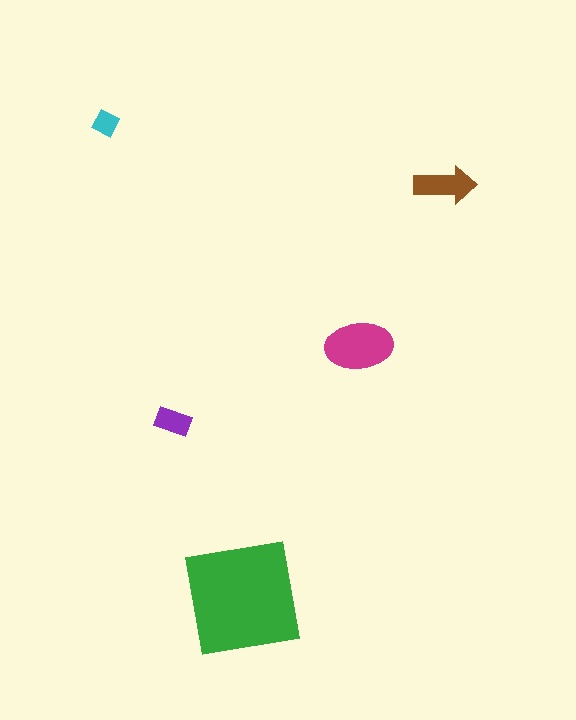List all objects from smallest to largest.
The cyan diamond, the purple rectangle, the brown arrow, the magenta ellipse, the green square.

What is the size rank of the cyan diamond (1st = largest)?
5th.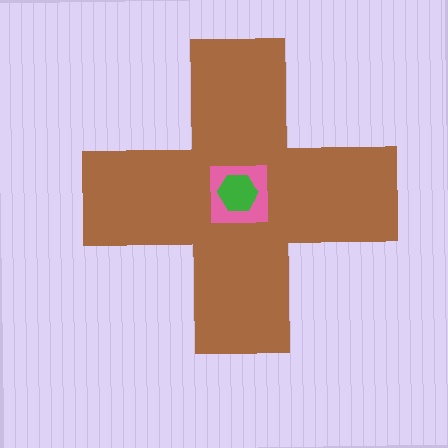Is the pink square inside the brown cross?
Yes.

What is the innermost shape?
The green hexagon.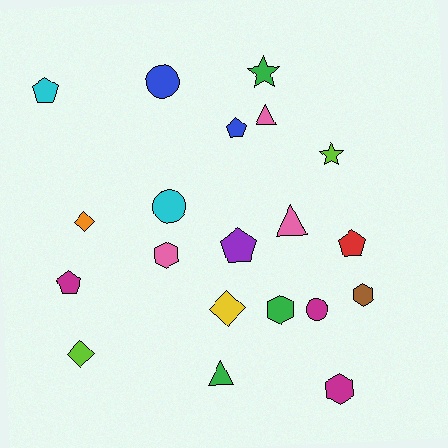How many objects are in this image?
There are 20 objects.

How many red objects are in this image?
There is 1 red object.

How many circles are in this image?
There are 3 circles.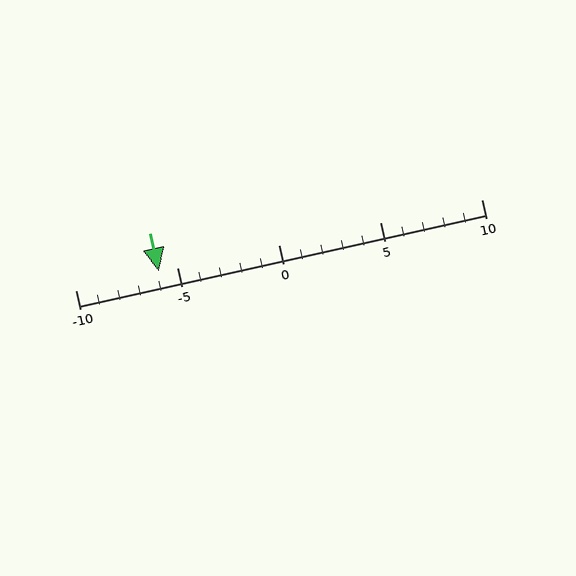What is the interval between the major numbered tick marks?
The major tick marks are spaced 5 units apart.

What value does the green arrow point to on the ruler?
The green arrow points to approximately -6.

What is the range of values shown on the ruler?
The ruler shows values from -10 to 10.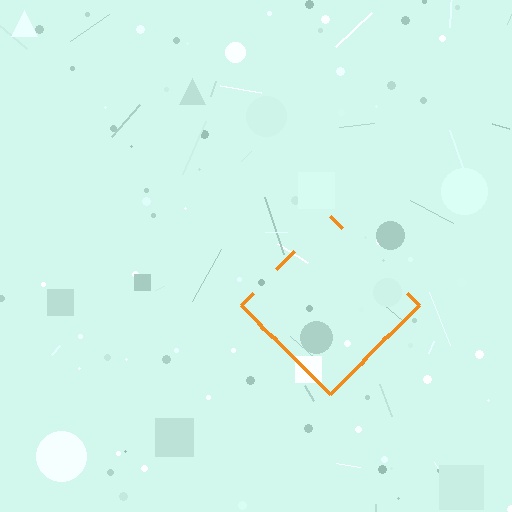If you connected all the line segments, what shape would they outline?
They would outline a diamond.